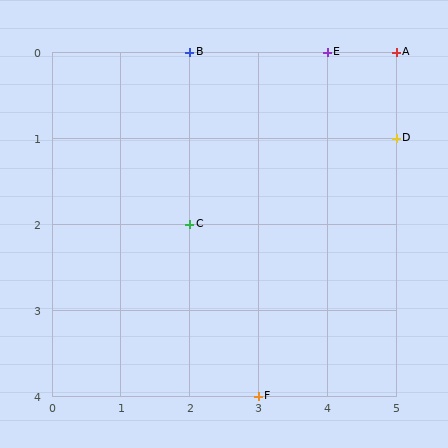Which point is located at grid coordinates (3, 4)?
Point F is at (3, 4).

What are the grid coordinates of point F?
Point F is at grid coordinates (3, 4).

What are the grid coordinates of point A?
Point A is at grid coordinates (5, 0).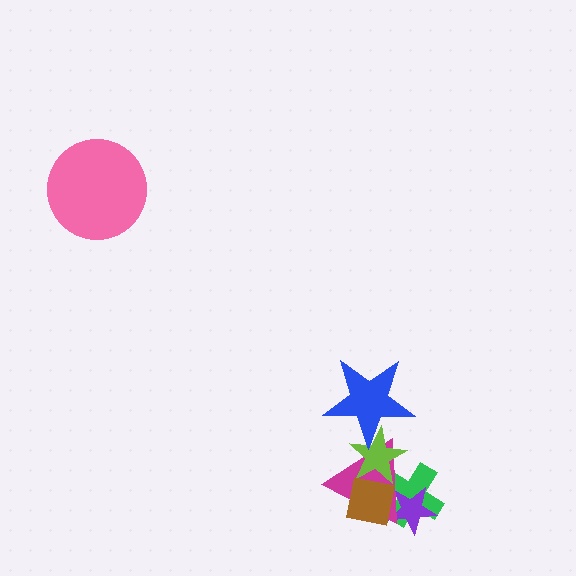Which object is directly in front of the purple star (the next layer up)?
The magenta triangle is directly in front of the purple star.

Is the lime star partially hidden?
Yes, it is partially covered by another shape.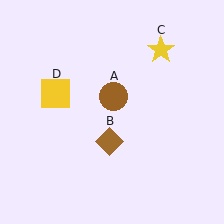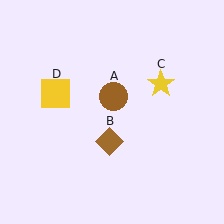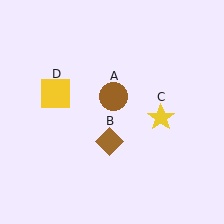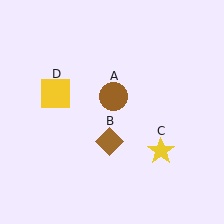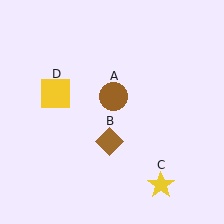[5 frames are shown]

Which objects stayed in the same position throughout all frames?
Brown circle (object A) and brown diamond (object B) and yellow square (object D) remained stationary.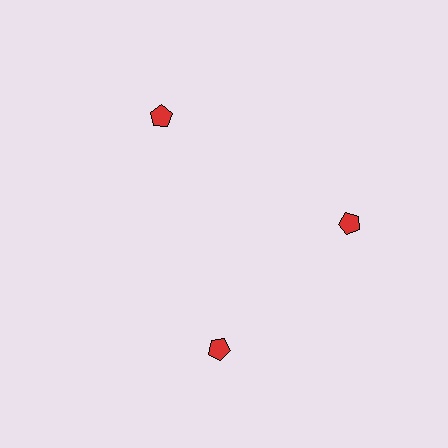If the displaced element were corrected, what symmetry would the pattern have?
It would have 3-fold rotational symmetry — the pattern would map onto itself every 120 degrees.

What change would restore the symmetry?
The symmetry would be restored by rotating it back into even spacing with its neighbors so that all 3 pentagons sit at equal angles and equal distance from the center.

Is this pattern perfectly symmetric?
No. The 3 red pentagons are arranged in a ring, but one element near the 7 o'clock position is rotated out of alignment along the ring, breaking the 3-fold rotational symmetry.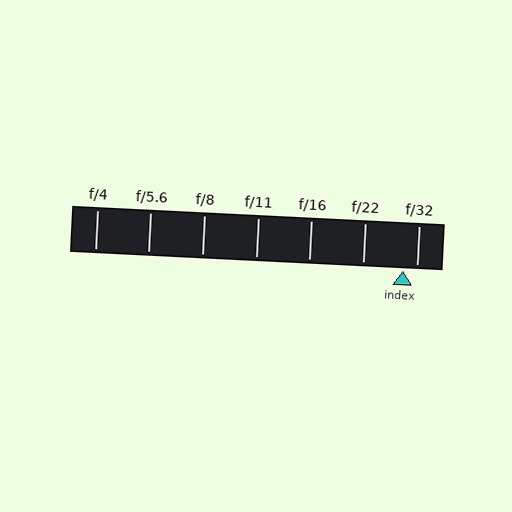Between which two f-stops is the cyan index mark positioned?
The index mark is between f/22 and f/32.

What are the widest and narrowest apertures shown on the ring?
The widest aperture shown is f/4 and the narrowest is f/32.